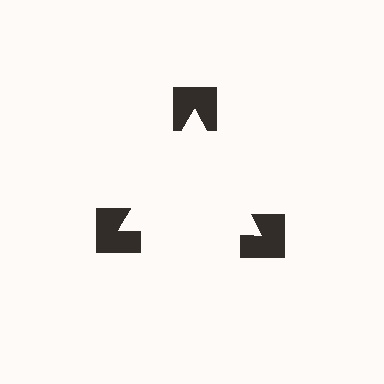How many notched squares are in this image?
There are 3 — one at each vertex of the illusory triangle.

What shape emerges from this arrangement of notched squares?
An illusory triangle — its edges are inferred from the aligned wedge cuts in the notched squares, not physically drawn.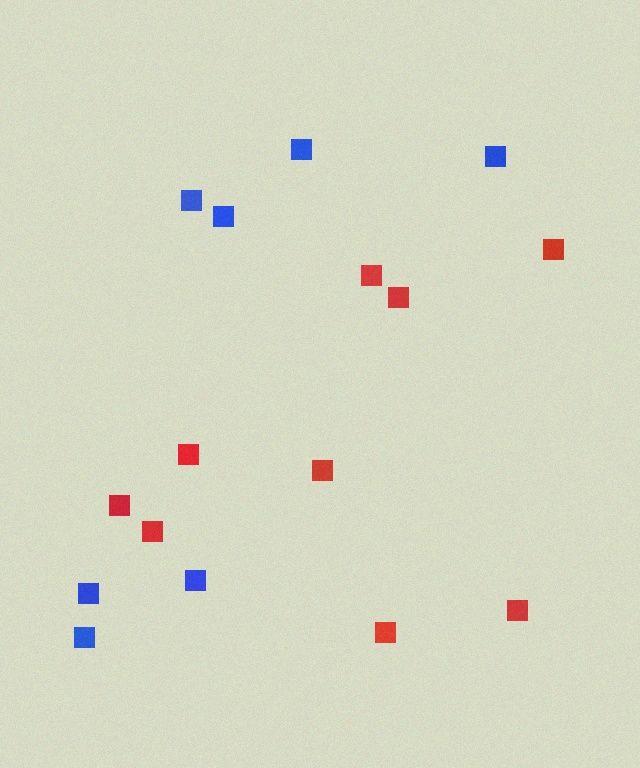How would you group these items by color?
There are 2 groups: one group of red squares (9) and one group of blue squares (7).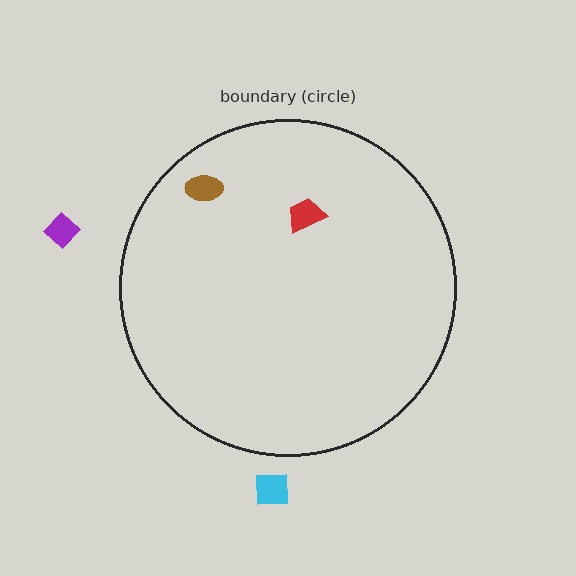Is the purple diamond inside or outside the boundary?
Outside.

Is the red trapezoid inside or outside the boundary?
Inside.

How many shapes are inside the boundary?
2 inside, 2 outside.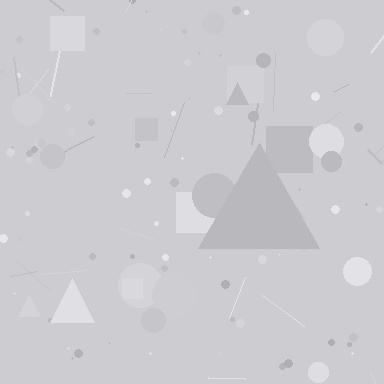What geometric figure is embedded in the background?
A triangle is embedded in the background.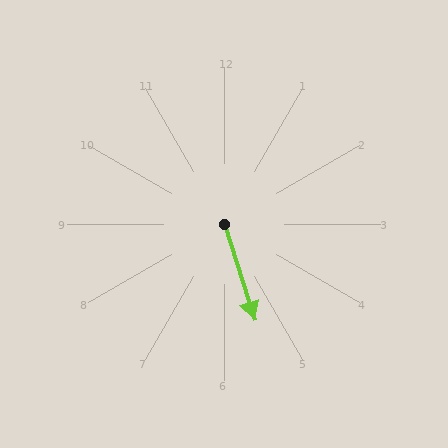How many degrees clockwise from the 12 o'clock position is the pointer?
Approximately 162 degrees.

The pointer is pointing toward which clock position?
Roughly 5 o'clock.